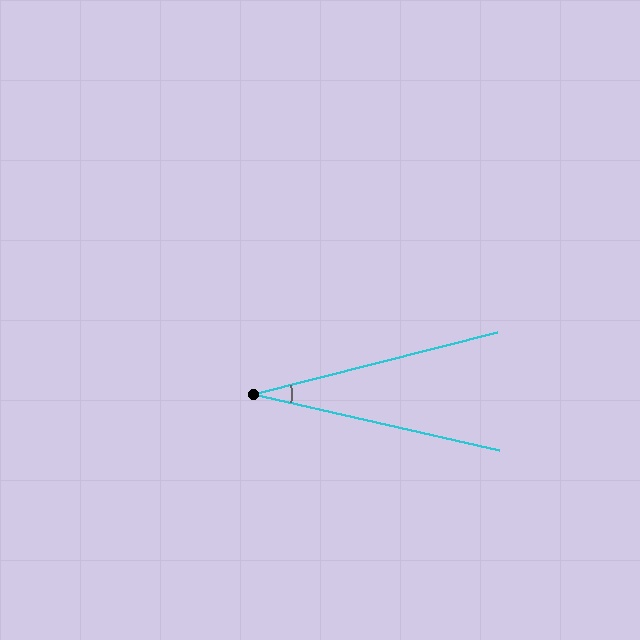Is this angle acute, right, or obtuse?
It is acute.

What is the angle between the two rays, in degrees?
Approximately 27 degrees.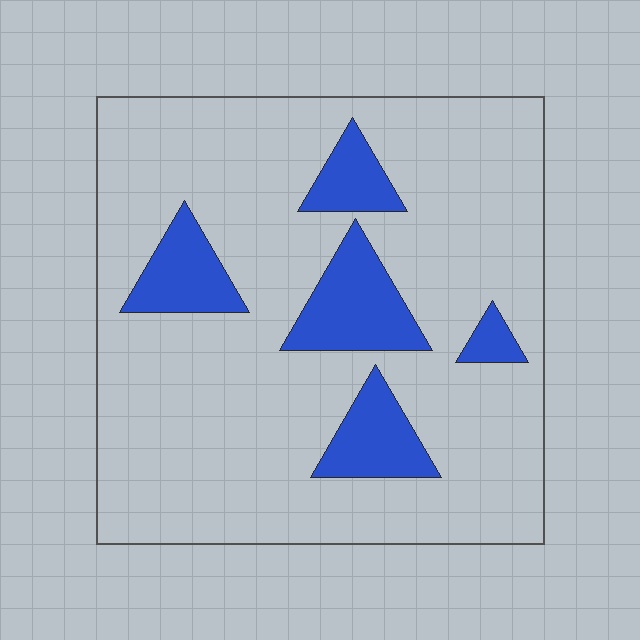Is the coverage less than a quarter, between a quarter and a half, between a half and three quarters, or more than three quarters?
Less than a quarter.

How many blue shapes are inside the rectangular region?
5.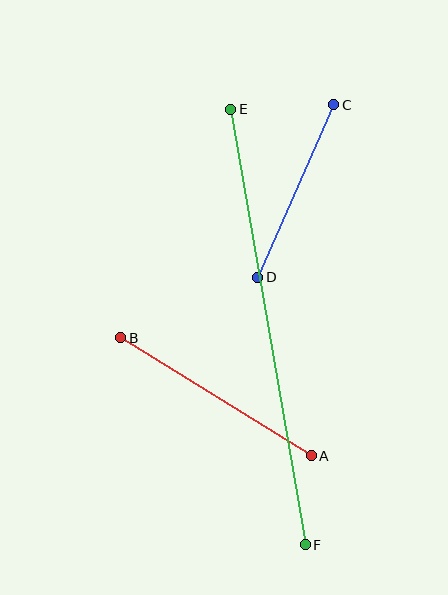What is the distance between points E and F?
The distance is approximately 442 pixels.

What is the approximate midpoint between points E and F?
The midpoint is at approximately (268, 327) pixels.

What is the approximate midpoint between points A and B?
The midpoint is at approximately (216, 397) pixels.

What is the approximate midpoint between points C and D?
The midpoint is at approximately (296, 191) pixels.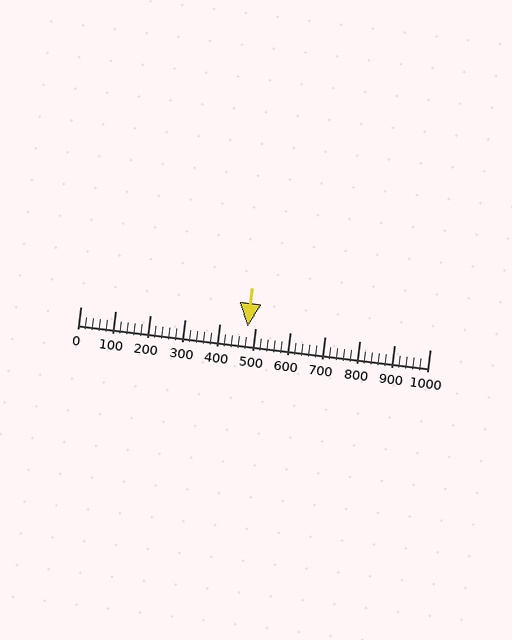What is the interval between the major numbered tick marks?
The major tick marks are spaced 100 units apart.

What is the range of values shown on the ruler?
The ruler shows values from 0 to 1000.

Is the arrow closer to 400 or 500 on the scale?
The arrow is closer to 500.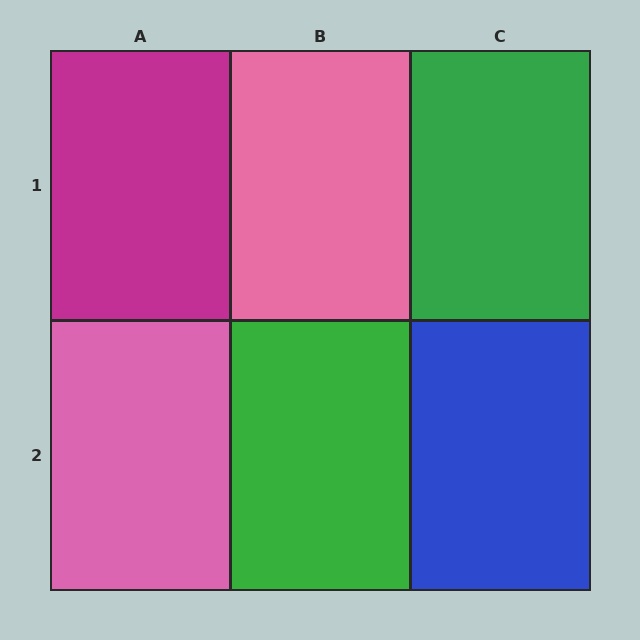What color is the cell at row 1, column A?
Magenta.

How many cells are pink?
2 cells are pink.